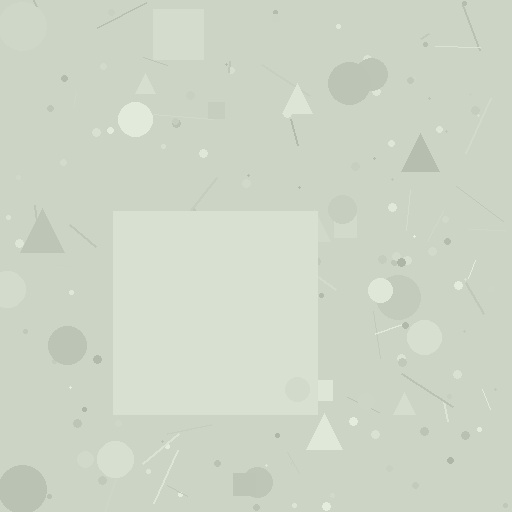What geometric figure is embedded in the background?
A square is embedded in the background.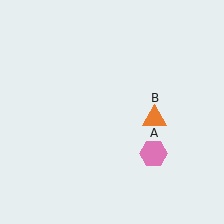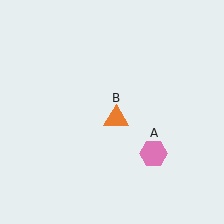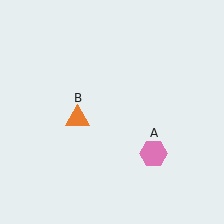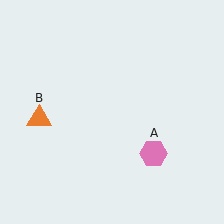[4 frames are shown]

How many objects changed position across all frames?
1 object changed position: orange triangle (object B).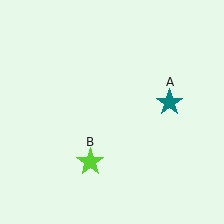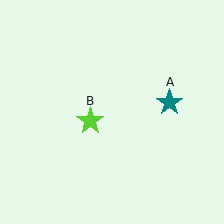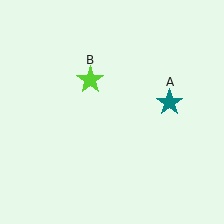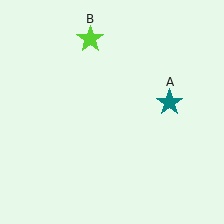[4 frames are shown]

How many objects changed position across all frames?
1 object changed position: lime star (object B).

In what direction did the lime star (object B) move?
The lime star (object B) moved up.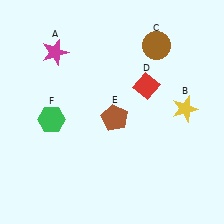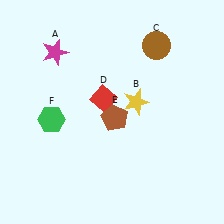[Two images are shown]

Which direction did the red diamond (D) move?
The red diamond (D) moved left.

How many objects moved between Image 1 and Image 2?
2 objects moved between the two images.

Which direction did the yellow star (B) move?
The yellow star (B) moved left.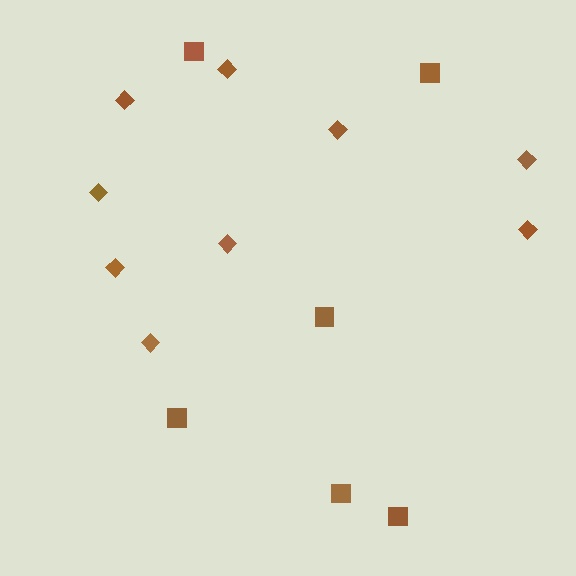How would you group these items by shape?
There are 2 groups: one group of diamonds (9) and one group of squares (6).